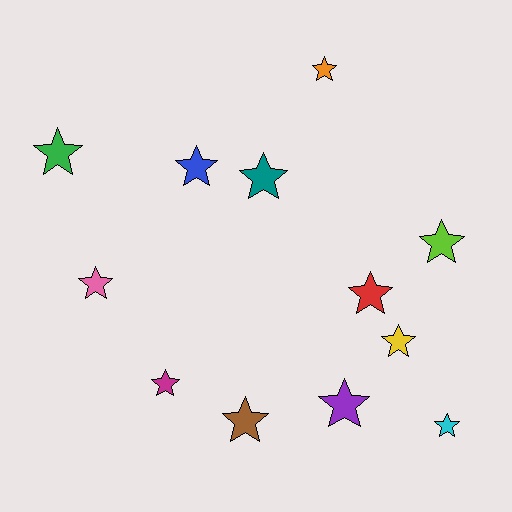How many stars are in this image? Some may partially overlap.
There are 12 stars.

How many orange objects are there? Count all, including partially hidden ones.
There is 1 orange object.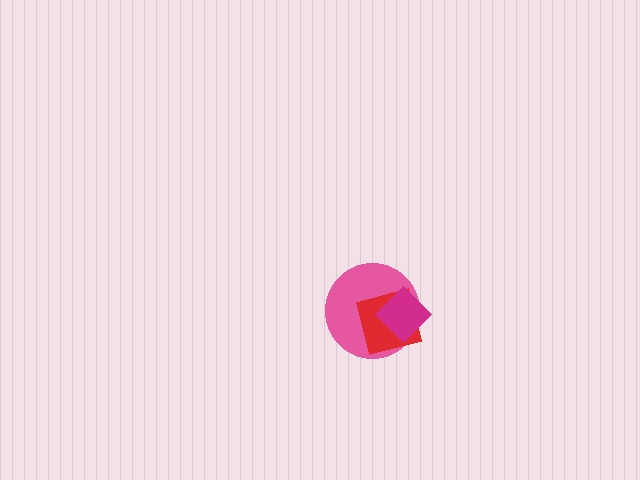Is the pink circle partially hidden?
Yes, it is partially covered by another shape.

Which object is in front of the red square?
The magenta diamond is in front of the red square.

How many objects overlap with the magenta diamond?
2 objects overlap with the magenta diamond.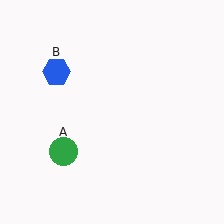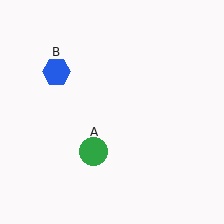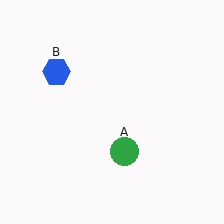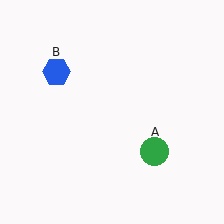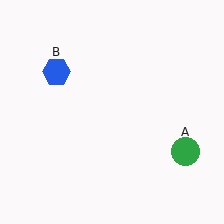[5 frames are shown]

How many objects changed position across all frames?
1 object changed position: green circle (object A).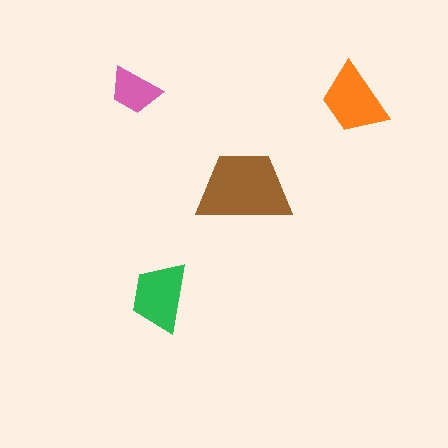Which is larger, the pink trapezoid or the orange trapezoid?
The orange one.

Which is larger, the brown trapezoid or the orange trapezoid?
The brown one.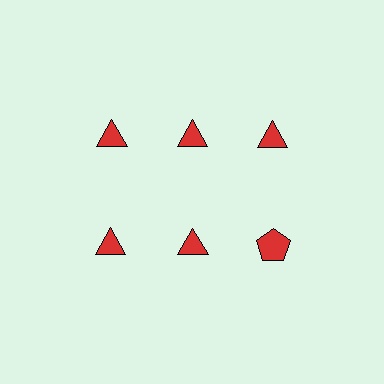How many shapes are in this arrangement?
There are 6 shapes arranged in a grid pattern.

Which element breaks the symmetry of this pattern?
The red pentagon in the second row, center column breaks the symmetry. All other shapes are red triangles.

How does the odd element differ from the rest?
It has a different shape: pentagon instead of triangle.